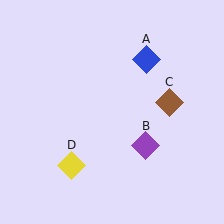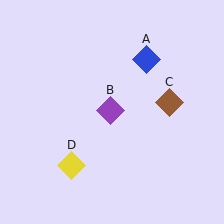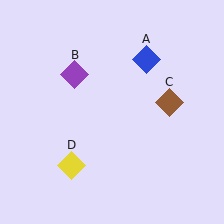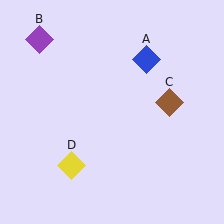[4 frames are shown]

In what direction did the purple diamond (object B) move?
The purple diamond (object B) moved up and to the left.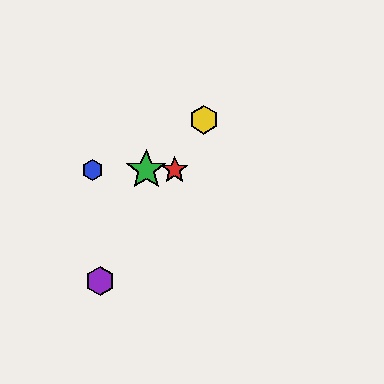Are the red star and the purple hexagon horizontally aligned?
No, the red star is at y≈170 and the purple hexagon is at y≈281.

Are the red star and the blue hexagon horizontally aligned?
Yes, both are at y≈170.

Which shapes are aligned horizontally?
The red star, the blue hexagon, the green star are aligned horizontally.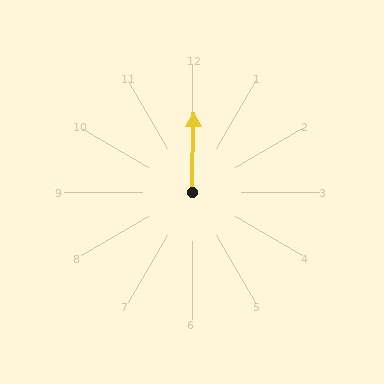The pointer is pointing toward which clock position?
Roughly 12 o'clock.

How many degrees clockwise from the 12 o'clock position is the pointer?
Approximately 1 degrees.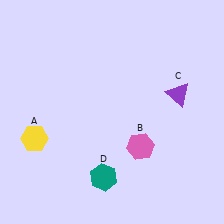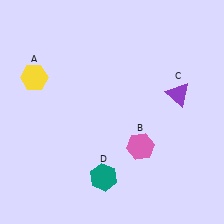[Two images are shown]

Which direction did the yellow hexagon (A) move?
The yellow hexagon (A) moved up.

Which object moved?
The yellow hexagon (A) moved up.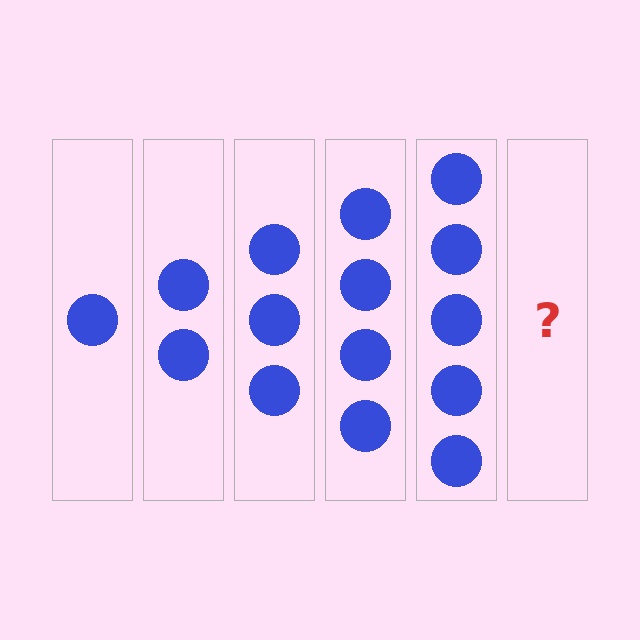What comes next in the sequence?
The next element should be 6 circles.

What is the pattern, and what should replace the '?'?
The pattern is that each step adds one more circle. The '?' should be 6 circles.